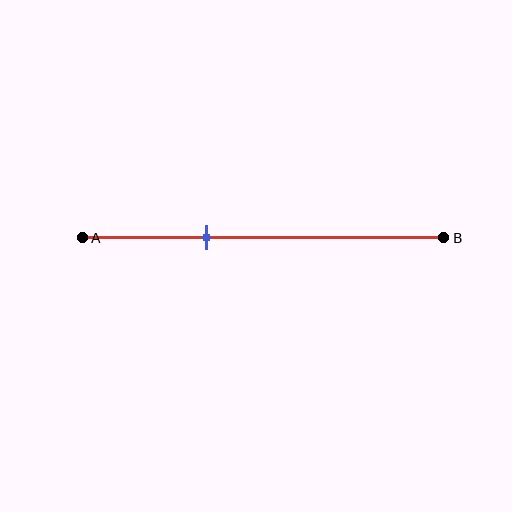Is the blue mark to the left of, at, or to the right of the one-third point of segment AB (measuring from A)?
The blue mark is approximately at the one-third point of segment AB.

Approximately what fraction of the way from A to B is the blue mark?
The blue mark is approximately 35% of the way from A to B.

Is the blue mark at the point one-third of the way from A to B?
Yes, the mark is approximately at the one-third point.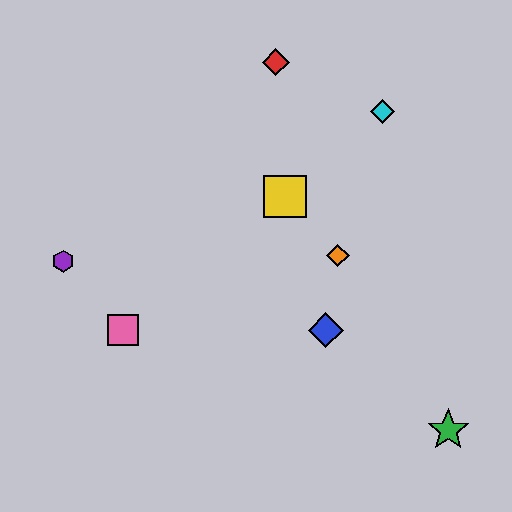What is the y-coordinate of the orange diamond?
The orange diamond is at y≈256.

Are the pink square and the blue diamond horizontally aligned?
Yes, both are at y≈330.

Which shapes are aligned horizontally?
The blue diamond, the pink square are aligned horizontally.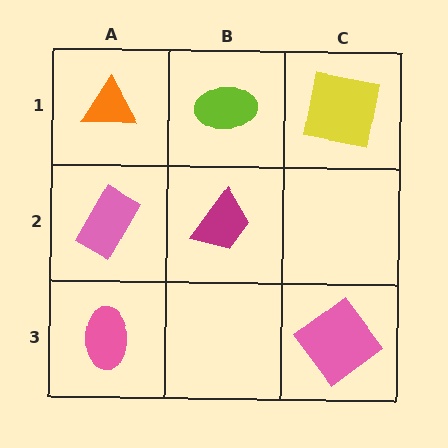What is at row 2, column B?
A magenta trapezoid.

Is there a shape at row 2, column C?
No, that cell is empty.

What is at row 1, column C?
A yellow square.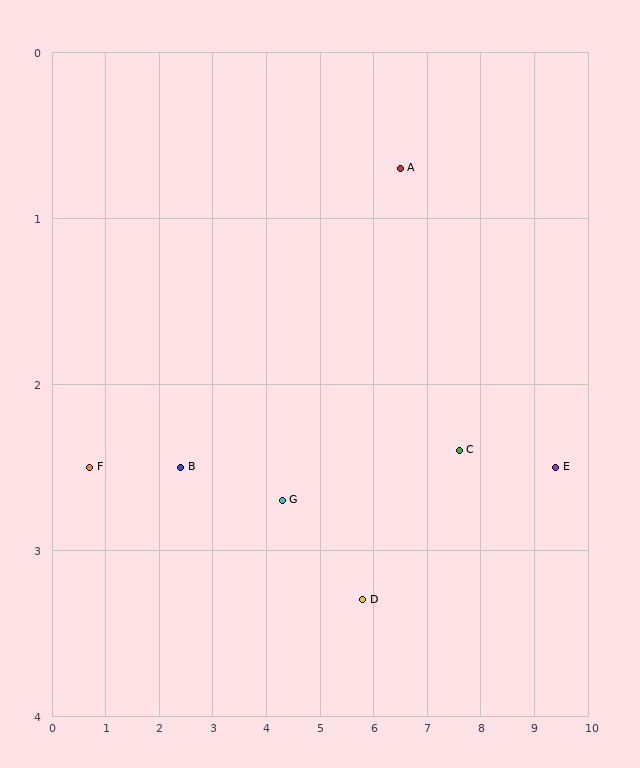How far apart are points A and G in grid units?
Points A and G are about 3.0 grid units apart.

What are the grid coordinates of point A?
Point A is at approximately (6.5, 0.7).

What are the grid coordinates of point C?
Point C is at approximately (7.6, 2.4).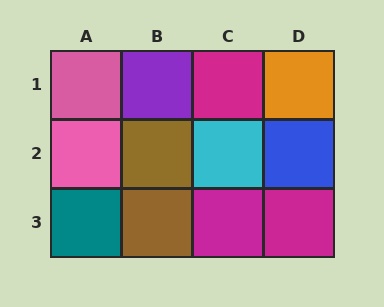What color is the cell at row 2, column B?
Brown.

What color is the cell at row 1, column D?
Orange.